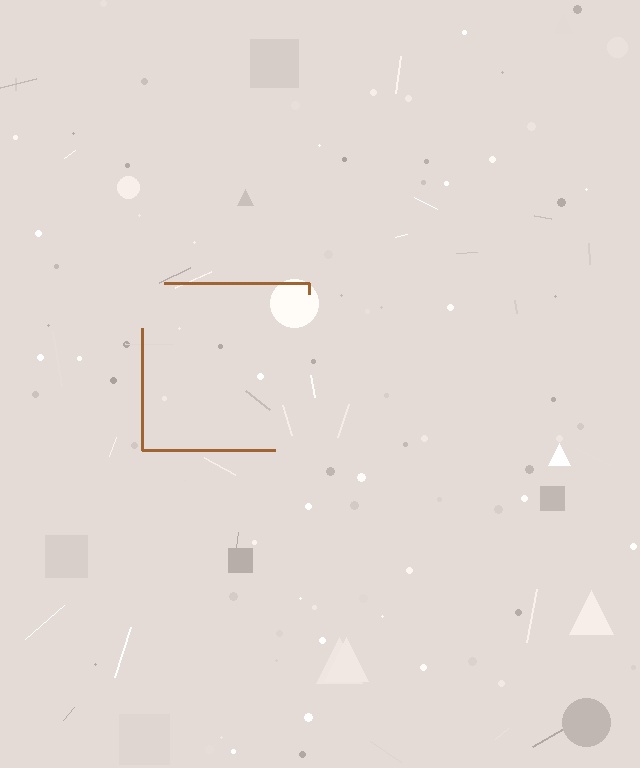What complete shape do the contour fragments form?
The contour fragments form a square.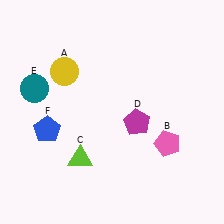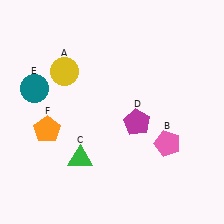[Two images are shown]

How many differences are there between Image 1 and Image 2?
There are 2 differences between the two images.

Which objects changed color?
C changed from lime to green. F changed from blue to orange.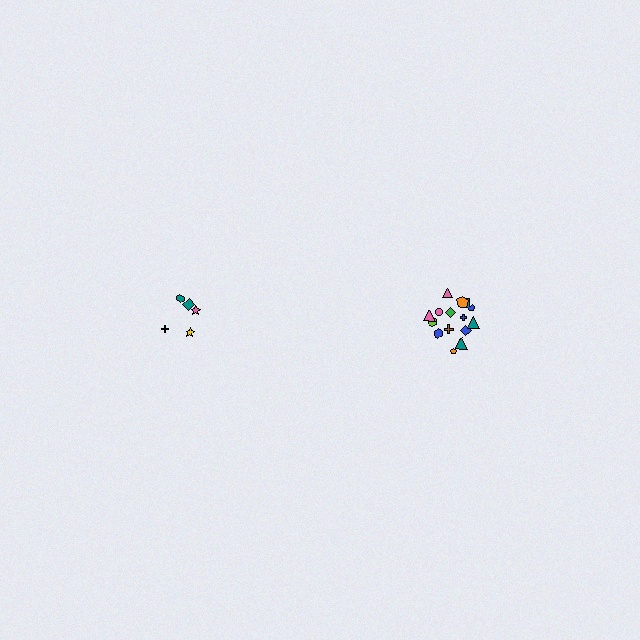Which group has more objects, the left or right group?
The right group.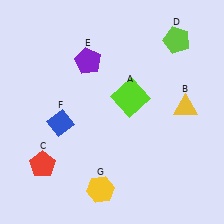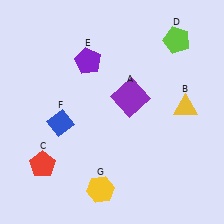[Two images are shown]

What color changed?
The square (A) changed from lime in Image 1 to purple in Image 2.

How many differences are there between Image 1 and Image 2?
There is 1 difference between the two images.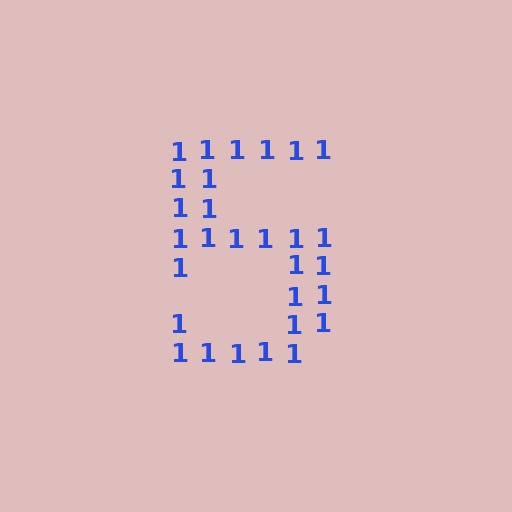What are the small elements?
The small elements are digit 1's.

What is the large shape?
The large shape is the digit 5.